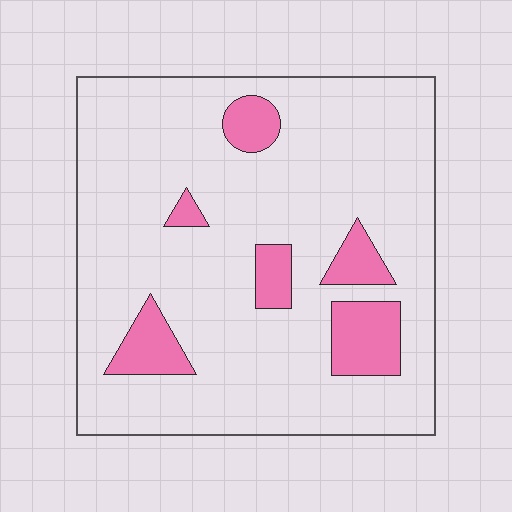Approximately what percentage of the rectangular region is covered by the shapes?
Approximately 15%.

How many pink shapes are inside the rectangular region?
6.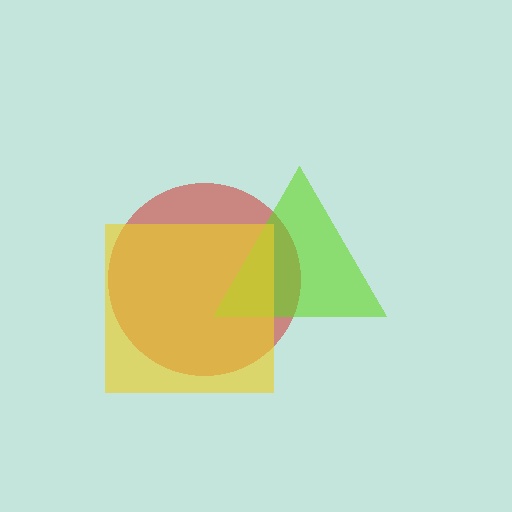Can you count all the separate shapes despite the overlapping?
Yes, there are 3 separate shapes.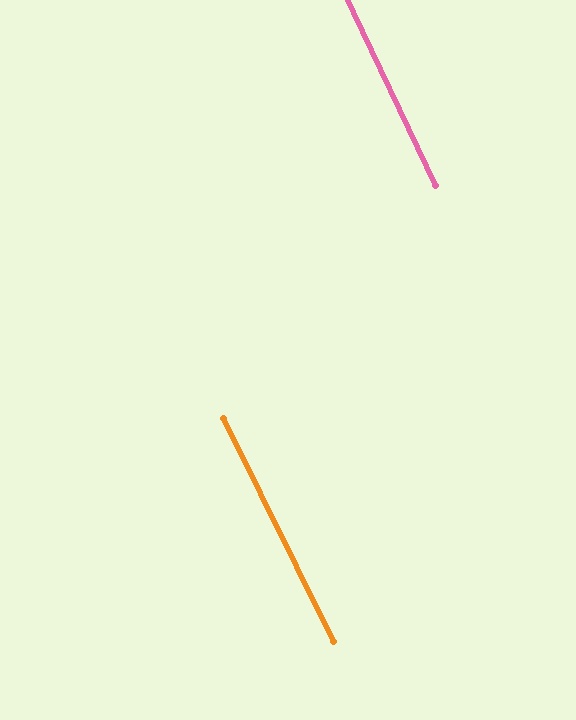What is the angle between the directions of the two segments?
Approximately 1 degree.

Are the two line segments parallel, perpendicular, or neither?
Parallel — their directions differ by only 1.1°.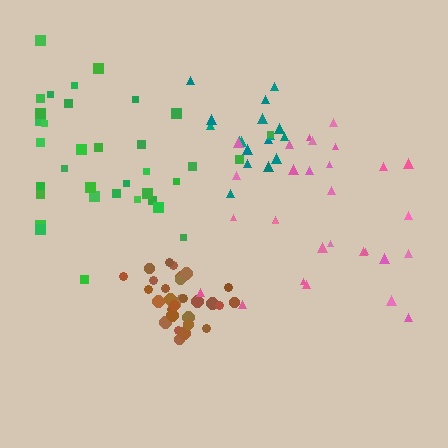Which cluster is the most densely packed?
Brown.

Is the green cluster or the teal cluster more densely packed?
Teal.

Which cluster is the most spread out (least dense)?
Pink.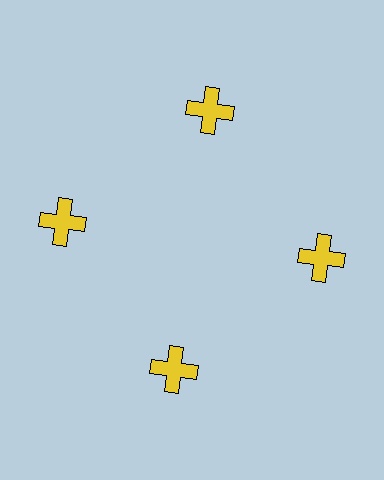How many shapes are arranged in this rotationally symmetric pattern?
There are 4 shapes, arranged in 4 groups of 1.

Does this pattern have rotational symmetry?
Yes, this pattern has 4-fold rotational symmetry. It looks the same after rotating 90 degrees around the center.